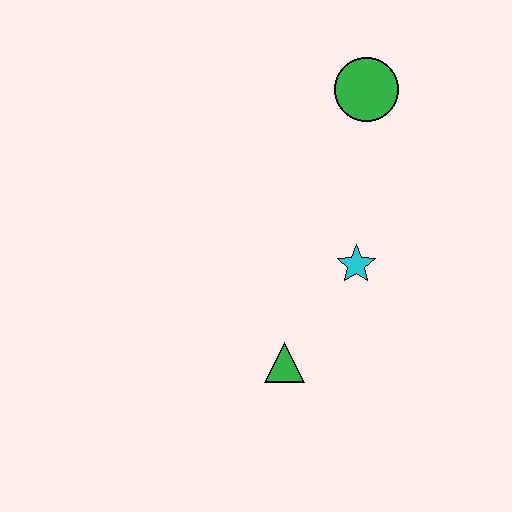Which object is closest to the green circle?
The cyan star is closest to the green circle.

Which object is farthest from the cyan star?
The green circle is farthest from the cyan star.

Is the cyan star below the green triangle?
No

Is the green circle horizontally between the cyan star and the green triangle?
No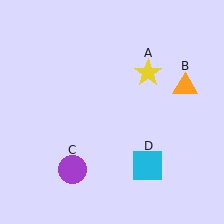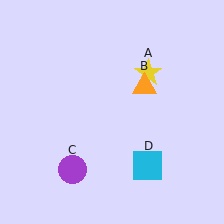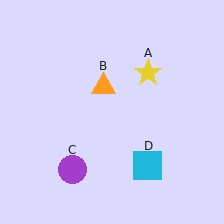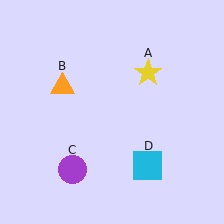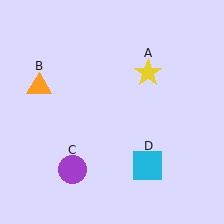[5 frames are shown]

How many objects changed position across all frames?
1 object changed position: orange triangle (object B).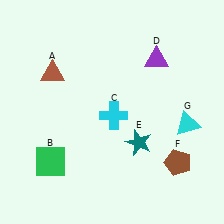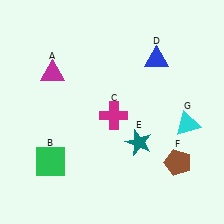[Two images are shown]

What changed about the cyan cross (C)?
In Image 1, C is cyan. In Image 2, it changed to magenta.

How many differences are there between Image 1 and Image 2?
There are 3 differences between the two images.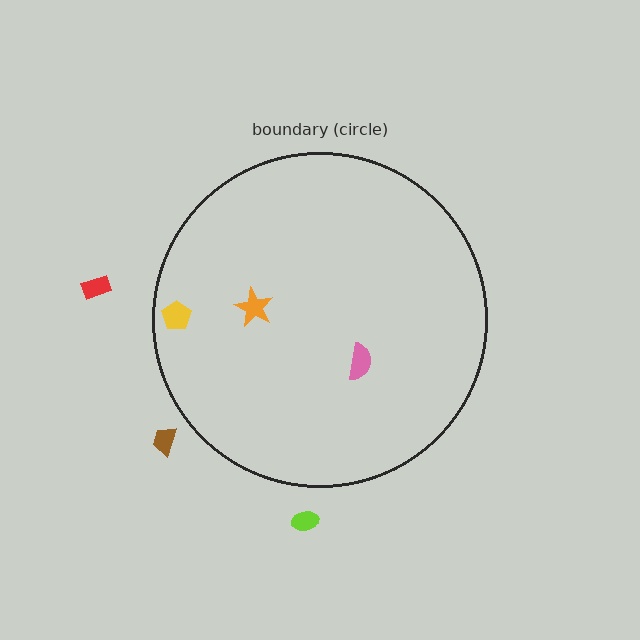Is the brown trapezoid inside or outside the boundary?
Outside.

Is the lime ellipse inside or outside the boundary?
Outside.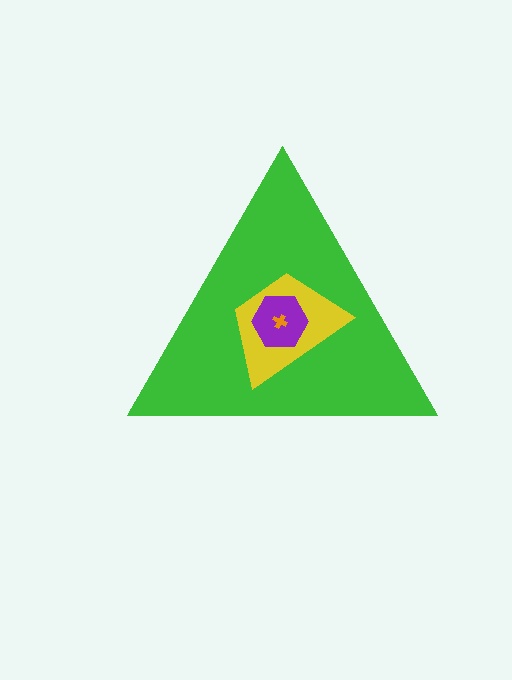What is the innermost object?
The orange cross.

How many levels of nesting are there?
4.